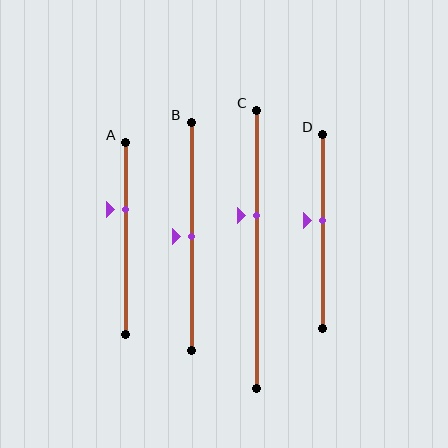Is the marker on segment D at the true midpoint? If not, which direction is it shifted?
No, the marker on segment D is shifted upward by about 6% of the segment length.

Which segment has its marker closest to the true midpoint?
Segment B has its marker closest to the true midpoint.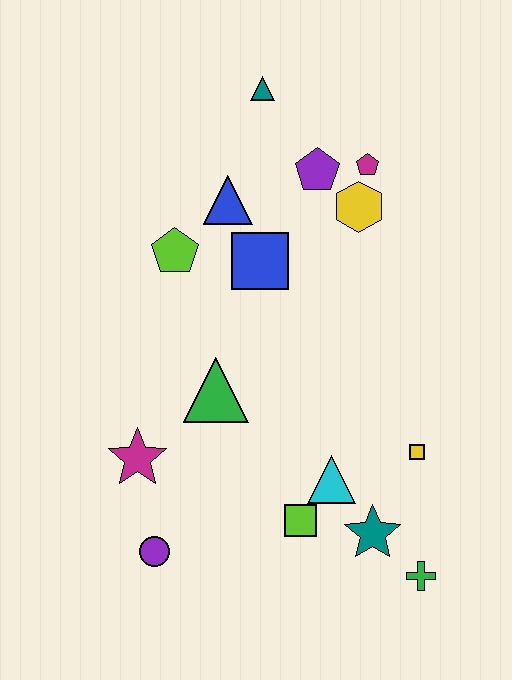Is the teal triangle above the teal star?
Yes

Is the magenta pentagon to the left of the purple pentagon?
No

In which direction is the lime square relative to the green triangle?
The lime square is below the green triangle.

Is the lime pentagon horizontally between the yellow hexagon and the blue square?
No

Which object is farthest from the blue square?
The green cross is farthest from the blue square.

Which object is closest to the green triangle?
The magenta star is closest to the green triangle.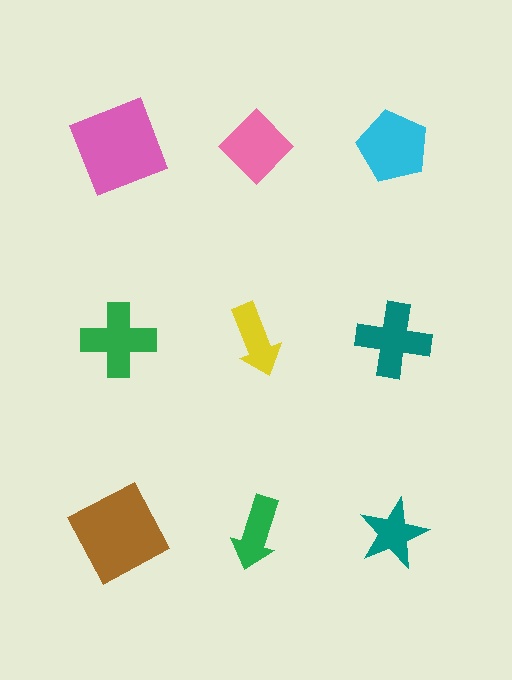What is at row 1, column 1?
A pink square.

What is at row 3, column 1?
A brown square.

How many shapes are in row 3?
3 shapes.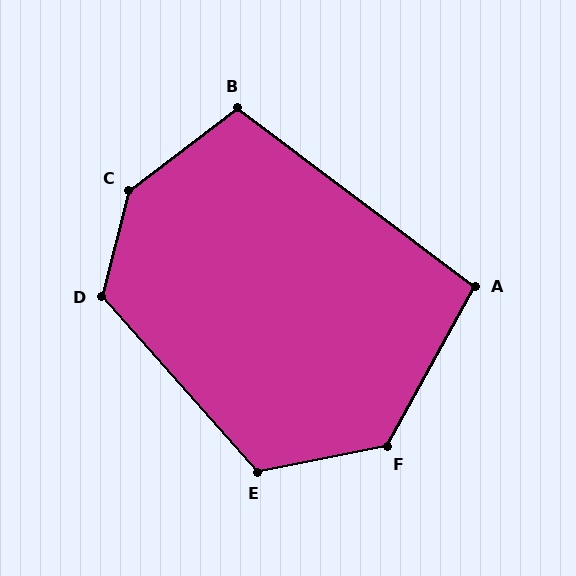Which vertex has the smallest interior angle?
A, at approximately 98 degrees.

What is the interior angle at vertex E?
Approximately 120 degrees (obtuse).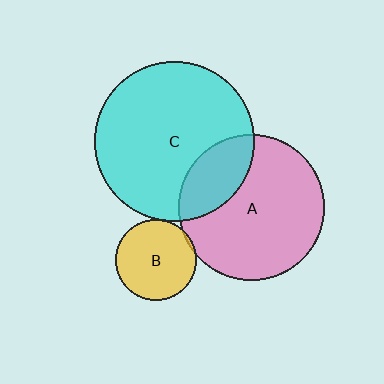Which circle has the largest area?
Circle C (cyan).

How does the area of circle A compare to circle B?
Approximately 3.3 times.